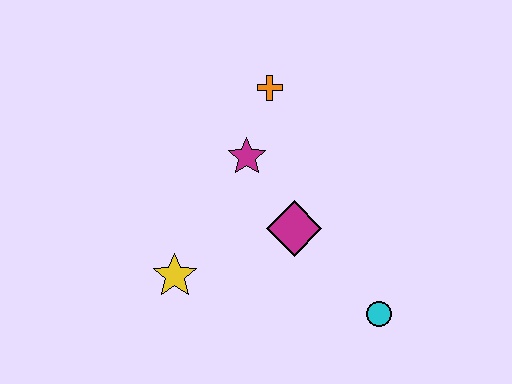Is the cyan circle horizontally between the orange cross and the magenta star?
No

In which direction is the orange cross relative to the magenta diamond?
The orange cross is above the magenta diamond.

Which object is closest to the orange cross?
The magenta star is closest to the orange cross.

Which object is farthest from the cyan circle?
The orange cross is farthest from the cyan circle.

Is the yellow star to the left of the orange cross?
Yes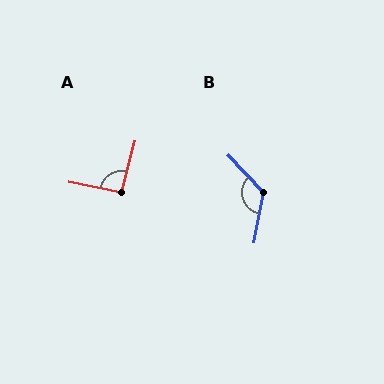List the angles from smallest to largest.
A (93°), B (125°).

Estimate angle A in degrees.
Approximately 93 degrees.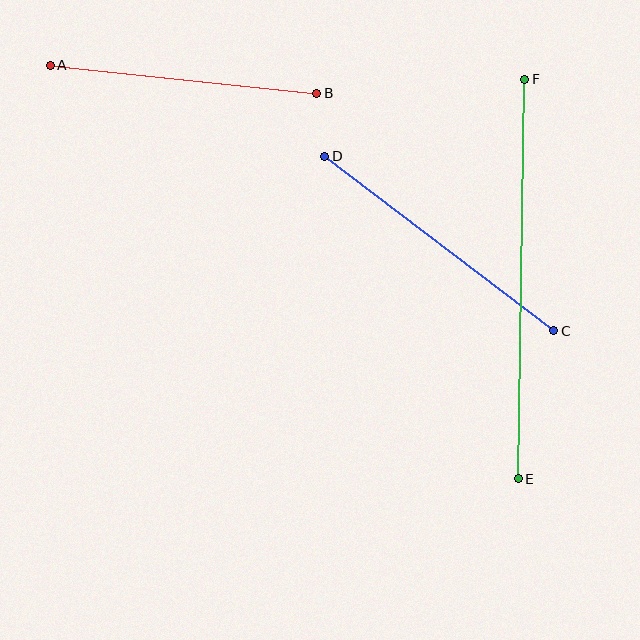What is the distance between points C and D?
The distance is approximately 288 pixels.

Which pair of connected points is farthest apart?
Points E and F are farthest apart.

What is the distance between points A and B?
The distance is approximately 268 pixels.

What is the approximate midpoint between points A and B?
The midpoint is at approximately (183, 79) pixels.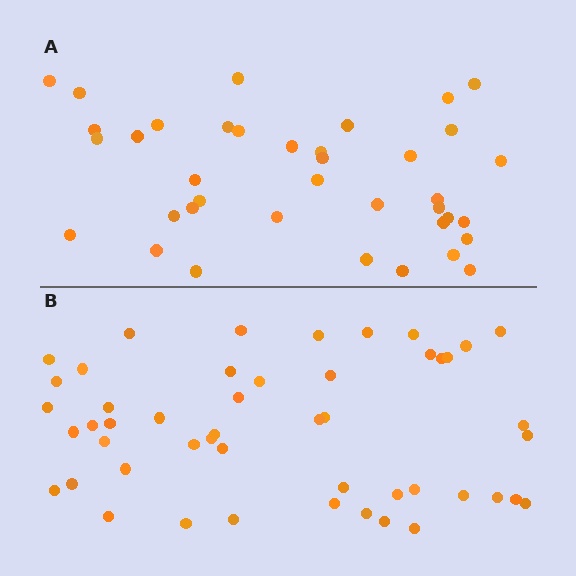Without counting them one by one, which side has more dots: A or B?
Region B (the bottom region) has more dots.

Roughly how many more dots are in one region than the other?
Region B has roughly 12 or so more dots than region A.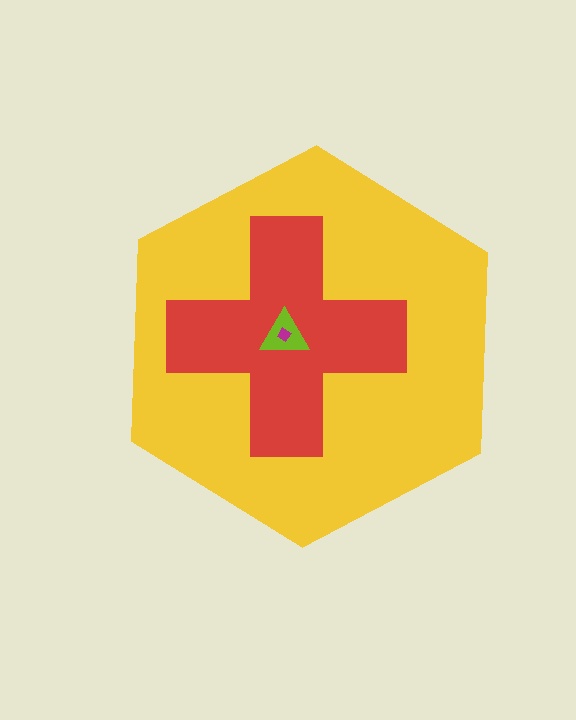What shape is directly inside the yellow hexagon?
The red cross.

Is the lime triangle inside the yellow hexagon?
Yes.